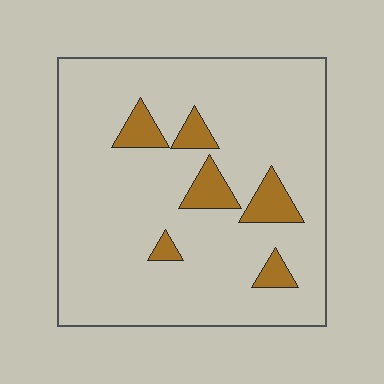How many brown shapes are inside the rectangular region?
6.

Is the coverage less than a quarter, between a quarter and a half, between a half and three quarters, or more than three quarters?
Less than a quarter.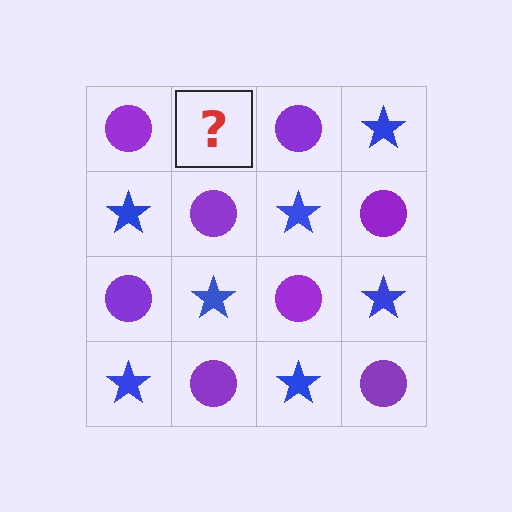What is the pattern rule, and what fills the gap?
The rule is that it alternates purple circle and blue star in a checkerboard pattern. The gap should be filled with a blue star.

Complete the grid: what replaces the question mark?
The question mark should be replaced with a blue star.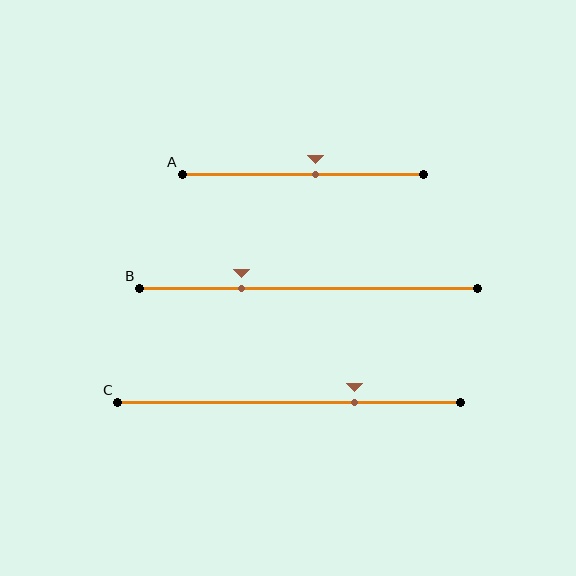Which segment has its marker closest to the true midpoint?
Segment A has its marker closest to the true midpoint.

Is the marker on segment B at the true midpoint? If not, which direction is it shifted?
No, the marker on segment B is shifted to the left by about 20% of the segment length.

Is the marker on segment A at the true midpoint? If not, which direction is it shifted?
No, the marker on segment A is shifted to the right by about 5% of the segment length.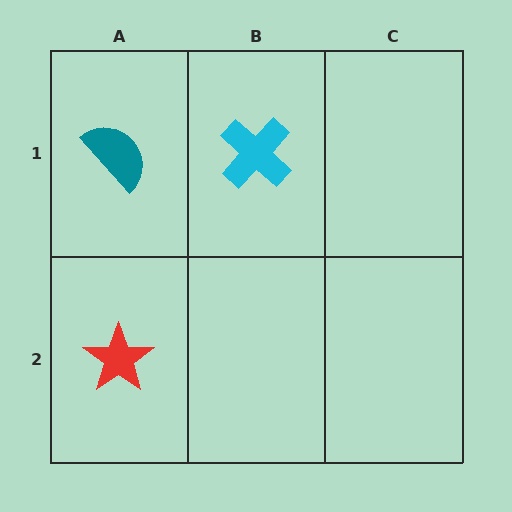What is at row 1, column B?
A cyan cross.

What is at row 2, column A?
A red star.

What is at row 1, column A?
A teal semicircle.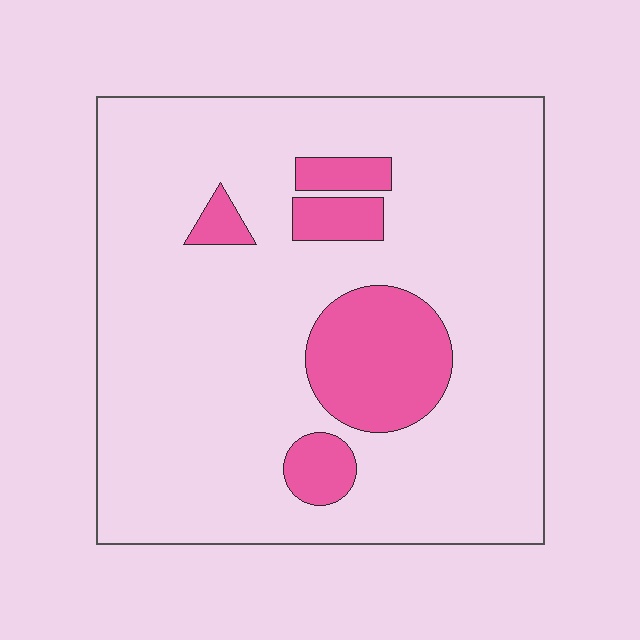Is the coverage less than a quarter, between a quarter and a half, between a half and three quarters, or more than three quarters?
Less than a quarter.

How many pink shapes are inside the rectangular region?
5.